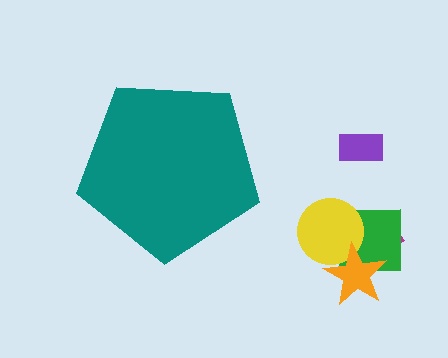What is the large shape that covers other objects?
A teal pentagon.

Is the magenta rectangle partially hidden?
No, the magenta rectangle is fully visible.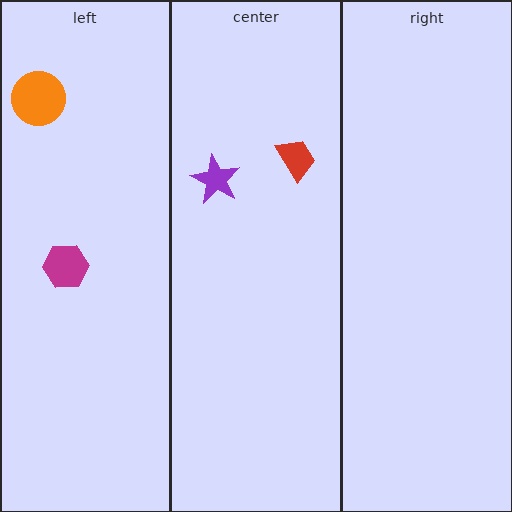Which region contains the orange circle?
The left region.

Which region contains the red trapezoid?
The center region.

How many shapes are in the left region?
2.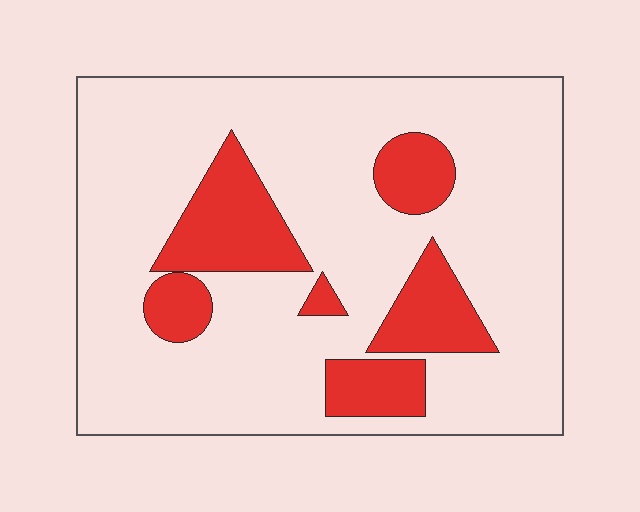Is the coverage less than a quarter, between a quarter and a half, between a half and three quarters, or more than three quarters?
Less than a quarter.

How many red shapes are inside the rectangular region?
6.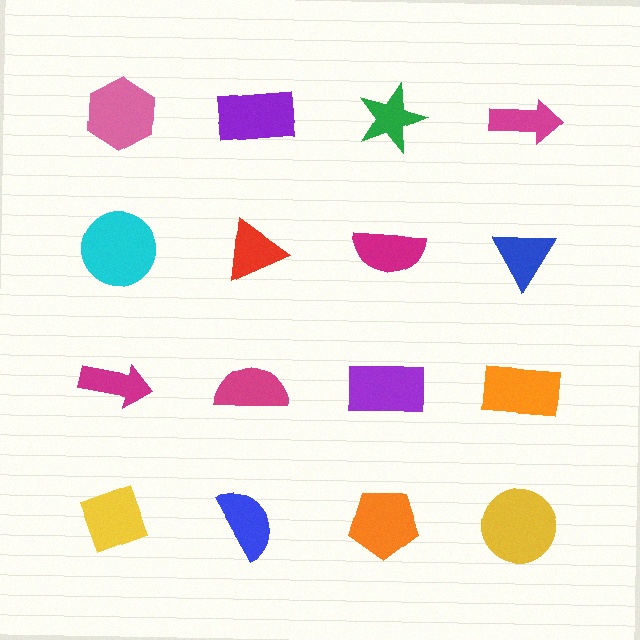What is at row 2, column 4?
A blue triangle.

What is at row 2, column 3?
A magenta semicircle.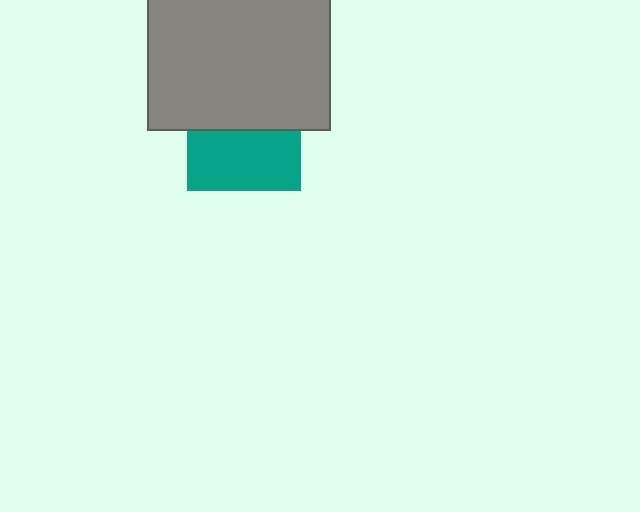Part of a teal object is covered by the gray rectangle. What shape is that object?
It is a square.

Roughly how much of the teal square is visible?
About half of it is visible (roughly 53%).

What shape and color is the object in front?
The object in front is a gray rectangle.